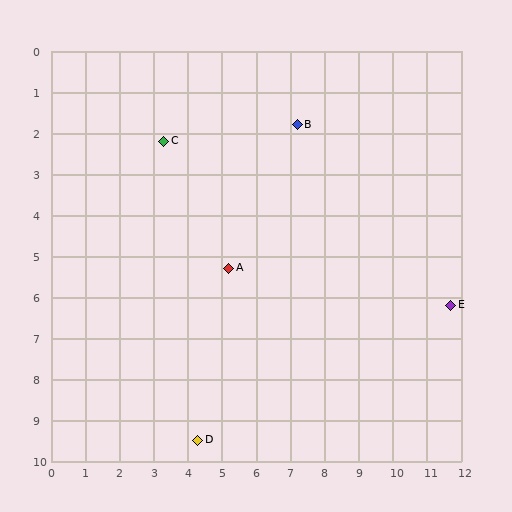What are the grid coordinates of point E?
Point E is at approximately (11.7, 6.2).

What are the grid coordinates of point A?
Point A is at approximately (5.2, 5.3).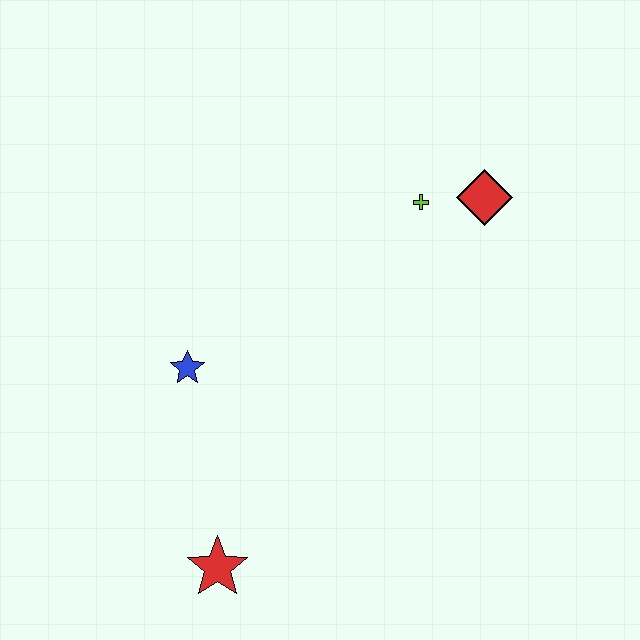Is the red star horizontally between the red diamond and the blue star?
Yes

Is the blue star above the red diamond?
No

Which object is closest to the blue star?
The red star is closest to the blue star.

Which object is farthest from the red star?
The red diamond is farthest from the red star.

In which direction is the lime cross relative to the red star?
The lime cross is above the red star.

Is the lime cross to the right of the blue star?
Yes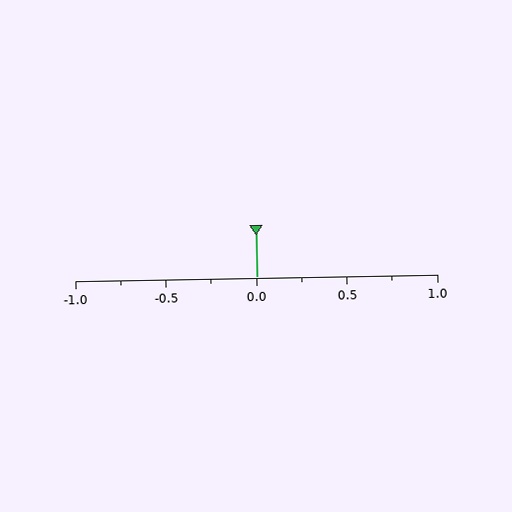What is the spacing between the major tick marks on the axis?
The major ticks are spaced 0.5 apart.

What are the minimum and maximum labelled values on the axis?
The axis runs from -1.0 to 1.0.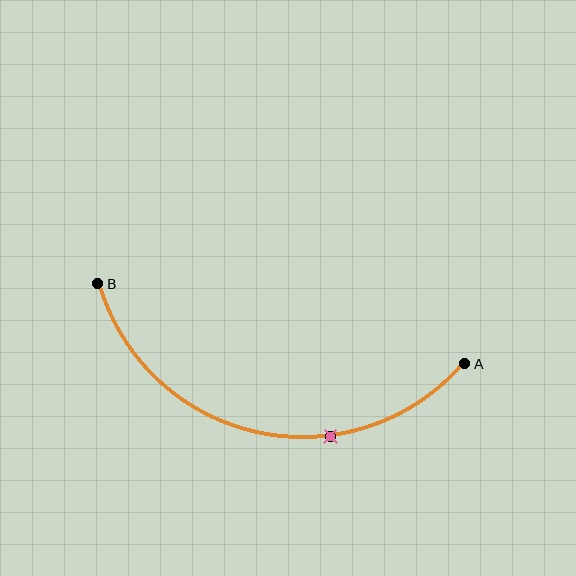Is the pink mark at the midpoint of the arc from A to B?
No. The pink mark lies on the arc but is closer to endpoint A. The arc midpoint would be at the point on the curve equidistant along the arc from both A and B.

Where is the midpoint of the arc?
The arc midpoint is the point on the curve farthest from the straight line joining A and B. It sits below that line.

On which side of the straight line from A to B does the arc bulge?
The arc bulges below the straight line connecting A and B.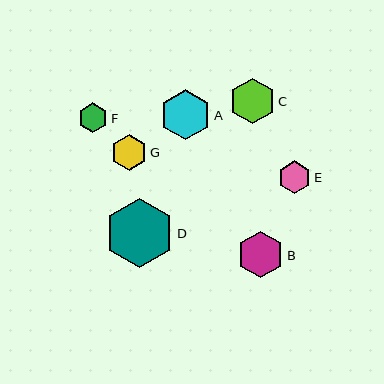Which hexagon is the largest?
Hexagon D is the largest with a size of approximately 69 pixels.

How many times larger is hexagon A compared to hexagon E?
Hexagon A is approximately 1.5 times the size of hexagon E.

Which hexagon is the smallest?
Hexagon F is the smallest with a size of approximately 30 pixels.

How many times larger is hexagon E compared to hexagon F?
Hexagon E is approximately 1.1 times the size of hexagon F.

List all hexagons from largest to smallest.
From largest to smallest: D, A, B, C, G, E, F.